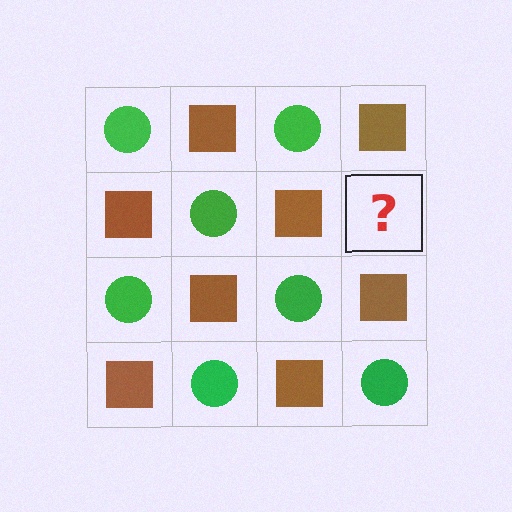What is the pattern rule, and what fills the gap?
The rule is that it alternates green circle and brown square in a checkerboard pattern. The gap should be filled with a green circle.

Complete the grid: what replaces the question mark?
The question mark should be replaced with a green circle.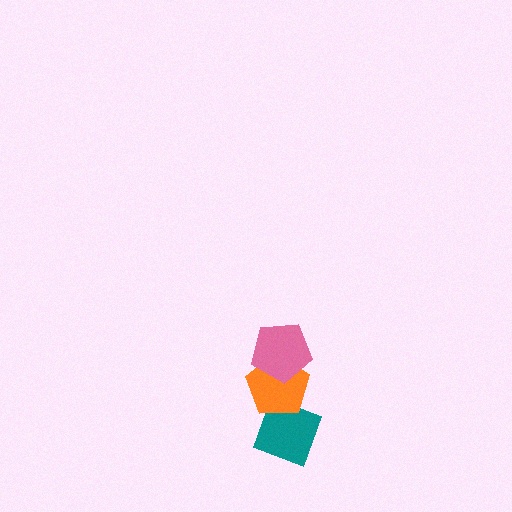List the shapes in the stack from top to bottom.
From top to bottom: the pink pentagon, the orange pentagon, the teal diamond.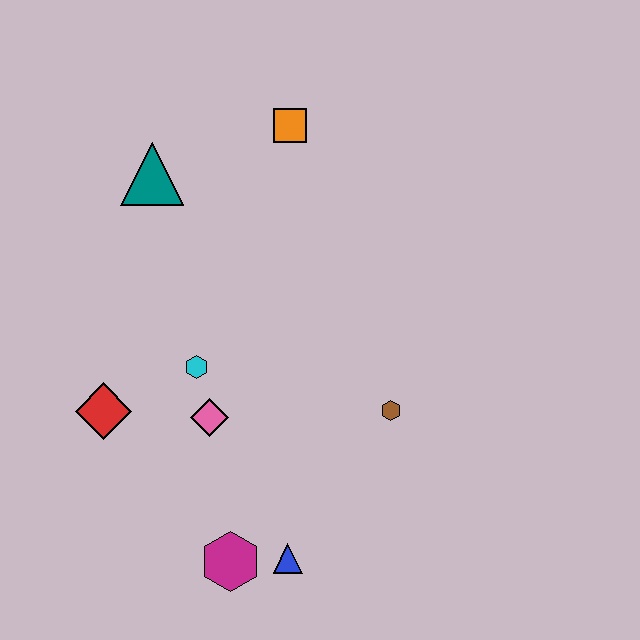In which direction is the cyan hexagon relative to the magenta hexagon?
The cyan hexagon is above the magenta hexagon.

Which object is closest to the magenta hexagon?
The blue triangle is closest to the magenta hexagon.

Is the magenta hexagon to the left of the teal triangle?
No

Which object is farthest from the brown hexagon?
The teal triangle is farthest from the brown hexagon.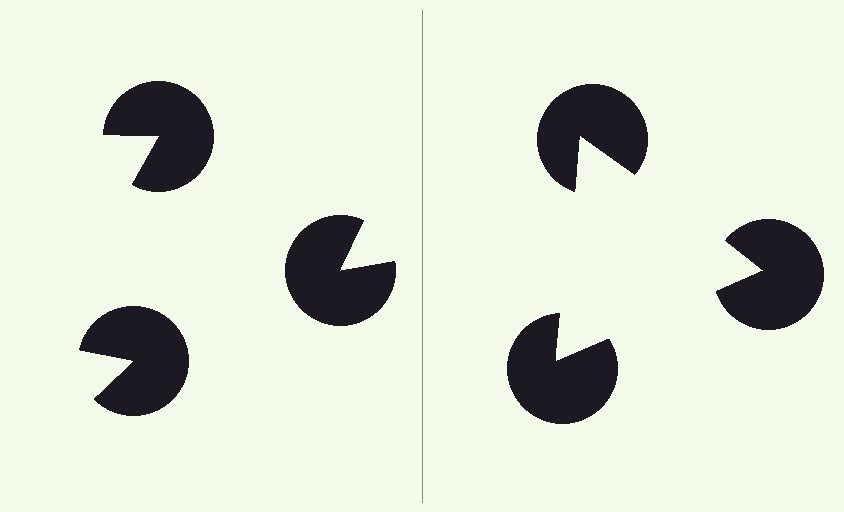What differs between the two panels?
The pac-man discs are positioned identically on both sides; only the wedge orientations differ. On the right they align to a triangle; on the left they are misaligned.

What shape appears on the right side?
An illusory triangle.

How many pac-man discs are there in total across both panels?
6 — 3 on each side.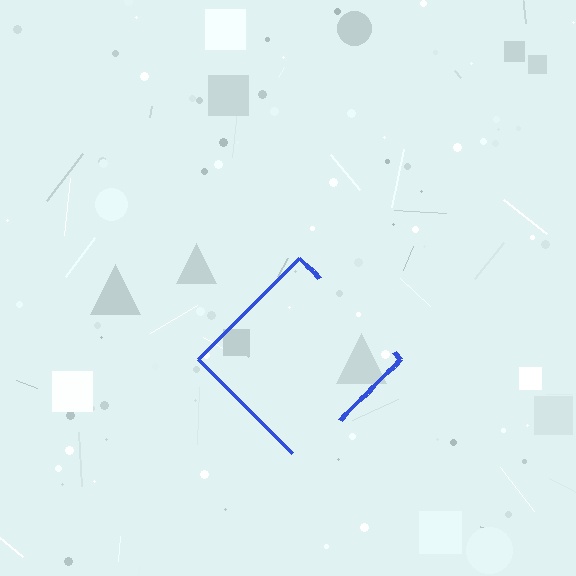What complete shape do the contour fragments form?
The contour fragments form a diamond.